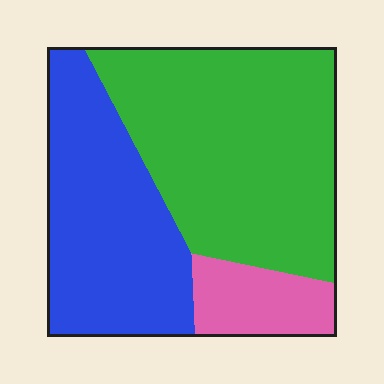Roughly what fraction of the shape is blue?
Blue covers 37% of the shape.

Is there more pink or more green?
Green.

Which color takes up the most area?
Green, at roughly 50%.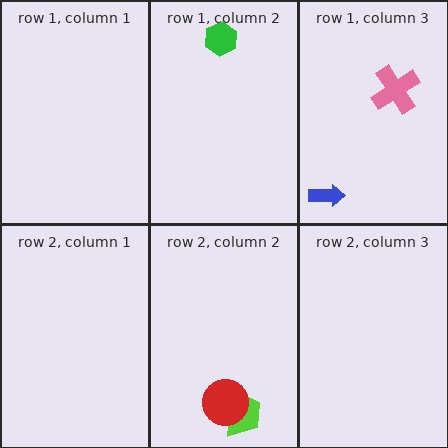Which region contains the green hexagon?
The row 1, column 2 region.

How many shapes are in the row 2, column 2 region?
2.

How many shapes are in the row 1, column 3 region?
2.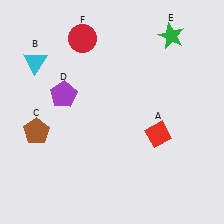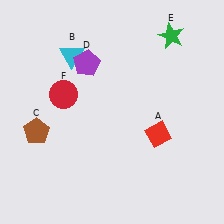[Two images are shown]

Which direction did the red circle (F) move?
The red circle (F) moved down.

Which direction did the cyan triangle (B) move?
The cyan triangle (B) moved right.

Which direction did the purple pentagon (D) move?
The purple pentagon (D) moved up.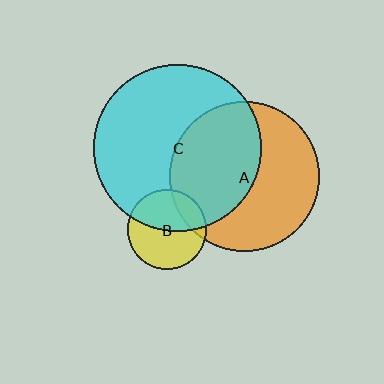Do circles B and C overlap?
Yes.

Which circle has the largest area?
Circle C (cyan).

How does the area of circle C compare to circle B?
Approximately 4.4 times.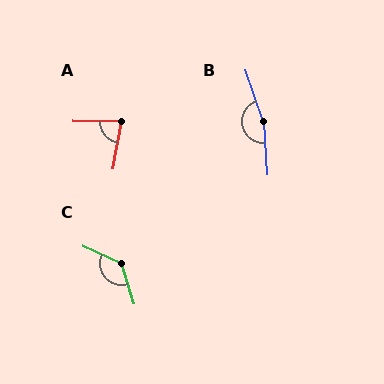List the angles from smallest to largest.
A (81°), C (132°), B (165°).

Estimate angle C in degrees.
Approximately 132 degrees.